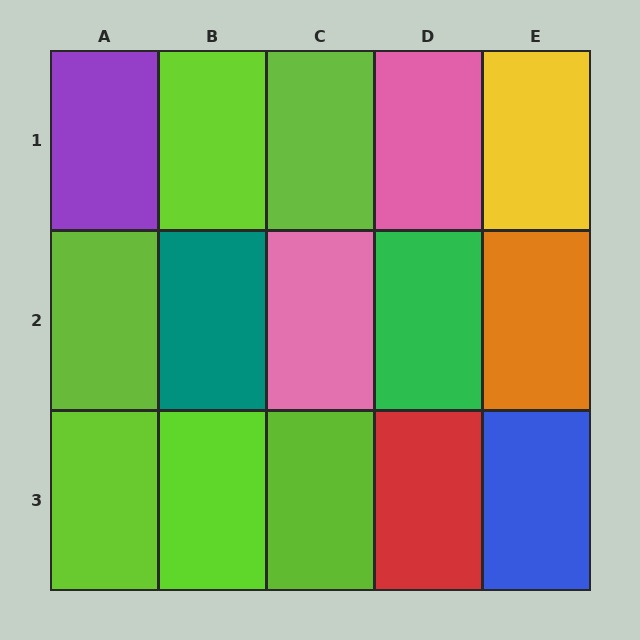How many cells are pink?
2 cells are pink.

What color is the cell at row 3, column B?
Lime.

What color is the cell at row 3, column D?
Red.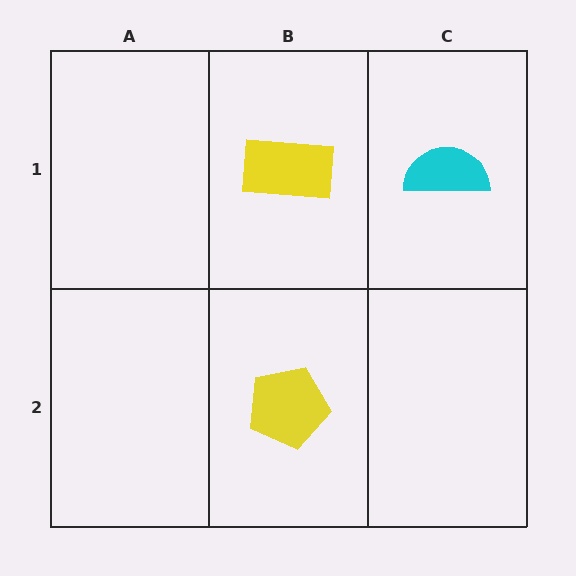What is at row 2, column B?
A yellow pentagon.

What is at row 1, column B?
A yellow rectangle.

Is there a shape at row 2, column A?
No, that cell is empty.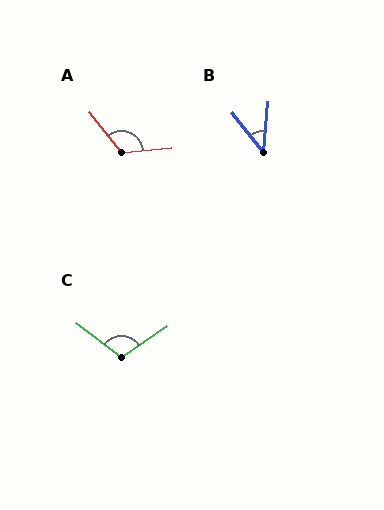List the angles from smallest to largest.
B (43°), C (108°), A (124°).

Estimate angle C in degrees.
Approximately 108 degrees.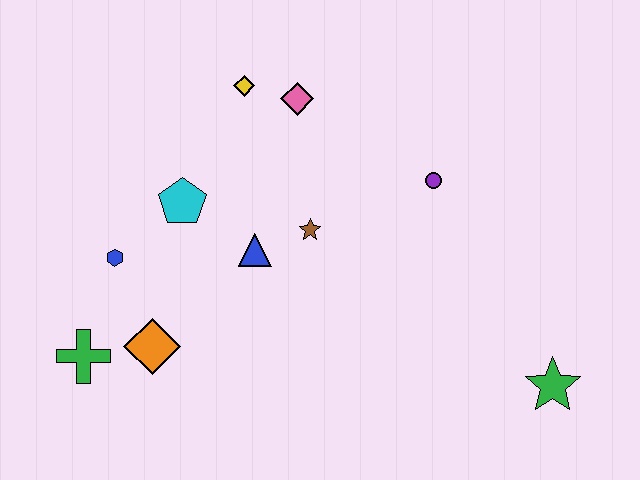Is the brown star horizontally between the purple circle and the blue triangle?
Yes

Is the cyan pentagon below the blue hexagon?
No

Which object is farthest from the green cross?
The green star is farthest from the green cross.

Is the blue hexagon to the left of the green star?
Yes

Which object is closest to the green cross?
The orange diamond is closest to the green cross.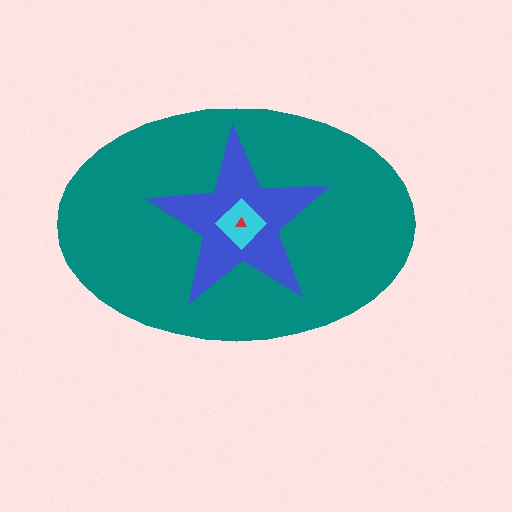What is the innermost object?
The red triangle.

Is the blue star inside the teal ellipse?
Yes.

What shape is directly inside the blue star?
The cyan diamond.